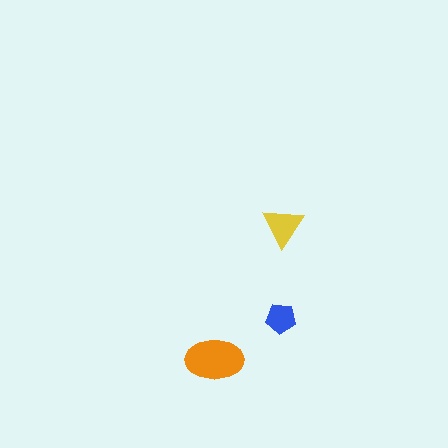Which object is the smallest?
The blue pentagon.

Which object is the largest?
The orange ellipse.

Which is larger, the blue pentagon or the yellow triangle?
The yellow triangle.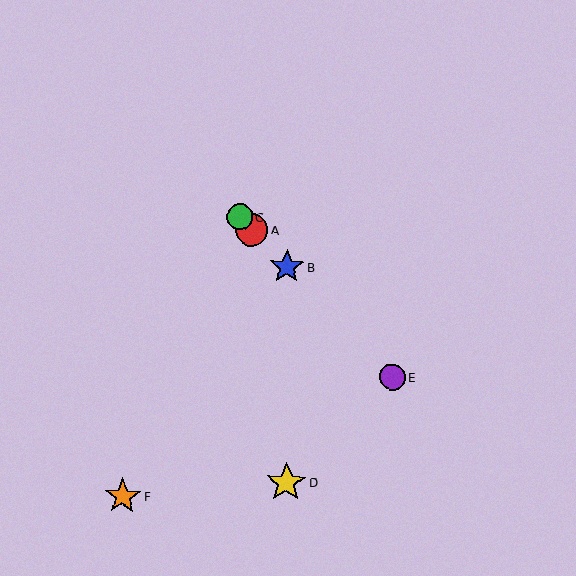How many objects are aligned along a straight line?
4 objects (A, B, C, E) are aligned along a straight line.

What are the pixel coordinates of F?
Object F is at (123, 496).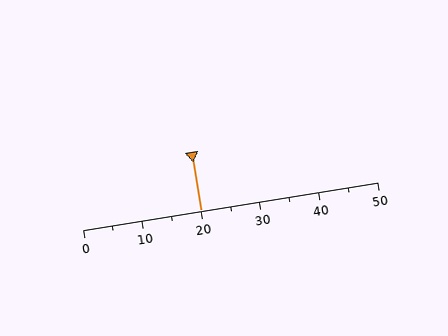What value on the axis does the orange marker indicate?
The marker indicates approximately 20.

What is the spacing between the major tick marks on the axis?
The major ticks are spaced 10 apart.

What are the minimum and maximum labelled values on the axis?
The axis runs from 0 to 50.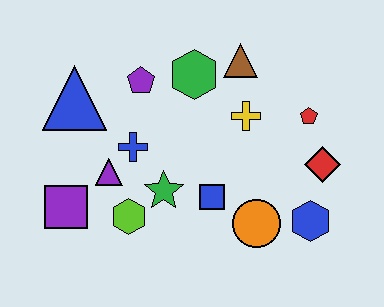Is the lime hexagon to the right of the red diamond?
No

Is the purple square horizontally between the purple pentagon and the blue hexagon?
No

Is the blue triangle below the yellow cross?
No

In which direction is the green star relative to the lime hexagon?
The green star is to the right of the lime hexagon.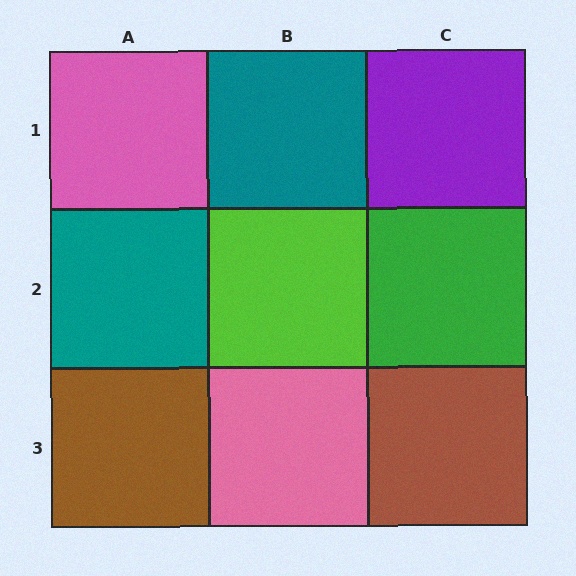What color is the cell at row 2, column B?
Lime.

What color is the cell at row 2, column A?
Teal.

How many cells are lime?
1 cell is lime.